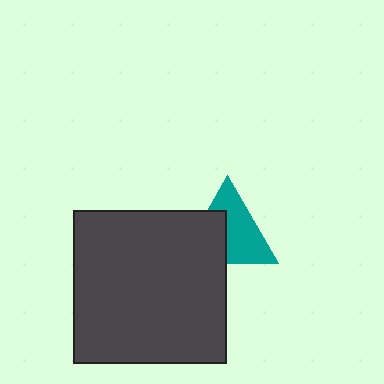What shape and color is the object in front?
The object in front is a dark gray square.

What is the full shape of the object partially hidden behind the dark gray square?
The partially hidden object is a teal triangle.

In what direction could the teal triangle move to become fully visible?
The teal triangle could move toward the upper-right. That would shift it out from behind the dark gray square entirely.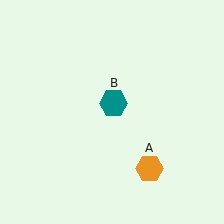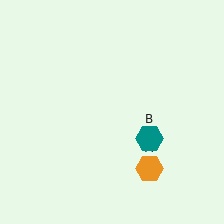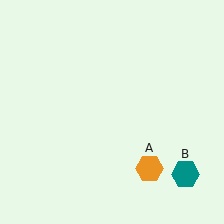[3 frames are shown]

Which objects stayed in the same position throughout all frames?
Orange hexagon (object A) remained stationary.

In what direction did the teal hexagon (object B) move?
The teal hexagon (object B) moved down and to the right.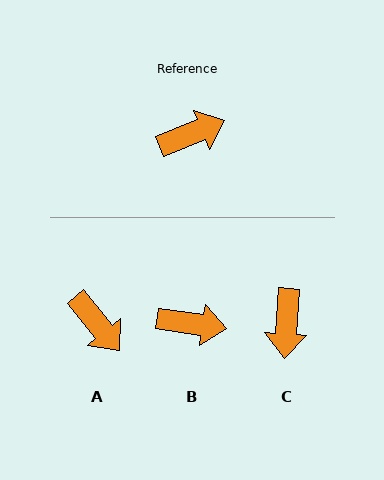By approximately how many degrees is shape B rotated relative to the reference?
Approximately 30 degrees clockwise.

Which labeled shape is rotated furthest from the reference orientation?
C, about 116 degrees away.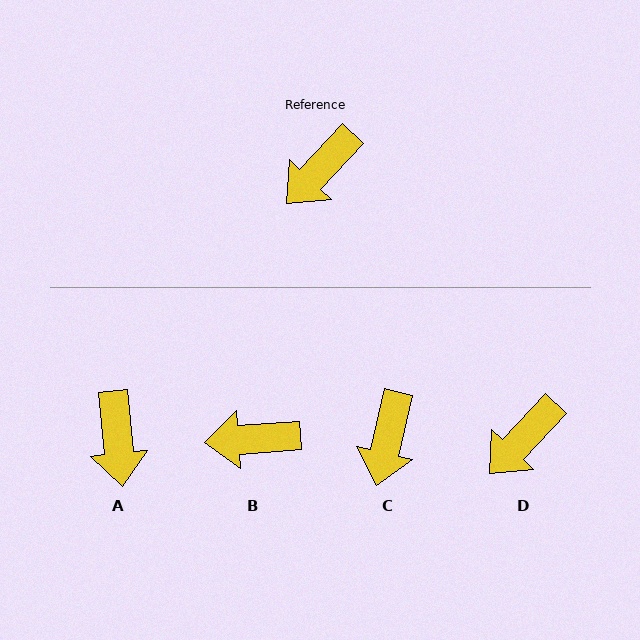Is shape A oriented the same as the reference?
No, it is off by about 49 degrees.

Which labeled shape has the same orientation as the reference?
D.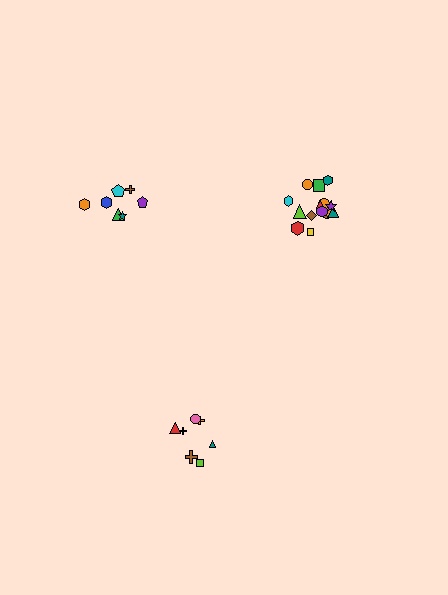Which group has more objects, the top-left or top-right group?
The top-right group.